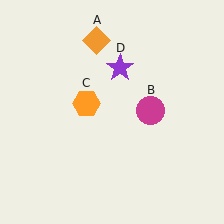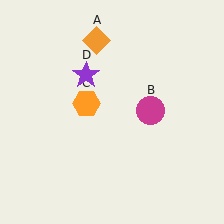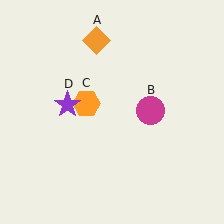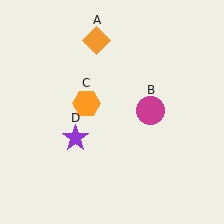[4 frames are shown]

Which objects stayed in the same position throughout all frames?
Orange diamond (object A) and magenta circle (object B) and orange hexagon (object C) remained stationary.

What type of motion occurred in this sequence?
The purple star (object D) rotated counterclockwise around the center of the scene.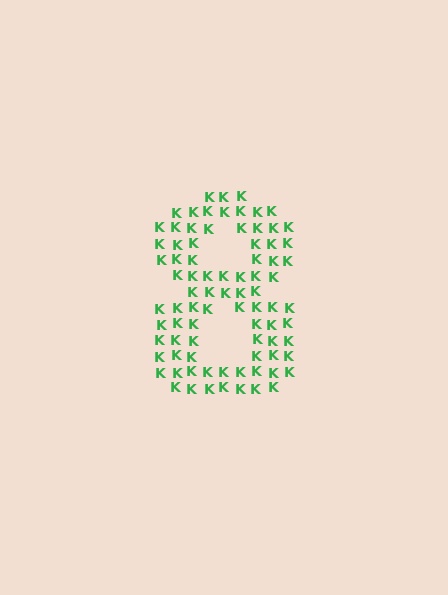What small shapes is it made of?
It is made of small letter K's.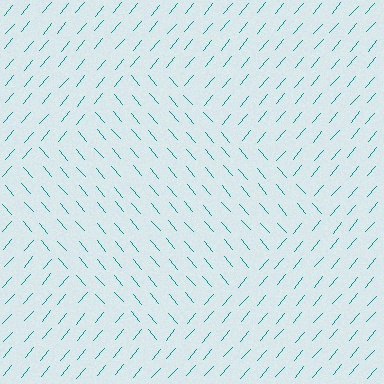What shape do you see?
I see a diamond.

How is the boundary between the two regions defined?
The boundary is defined purely by a change in line orientation (approximately 81 degrees difference). All lines are the same color and thickness.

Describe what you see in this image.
The image is filled with small teal line segments. A diamond region in the image has lines oriented differently from the surrounding lines, creating a visible texture boundary.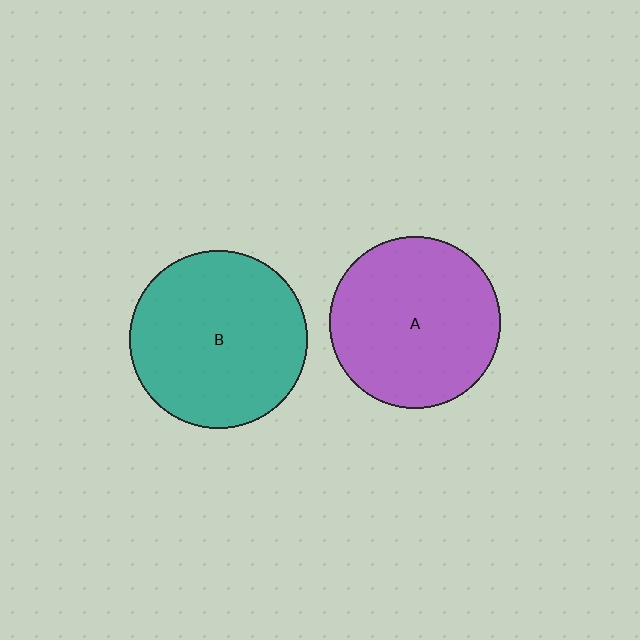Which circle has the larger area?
Circle B (teal).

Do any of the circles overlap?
No, none of the circles overlap.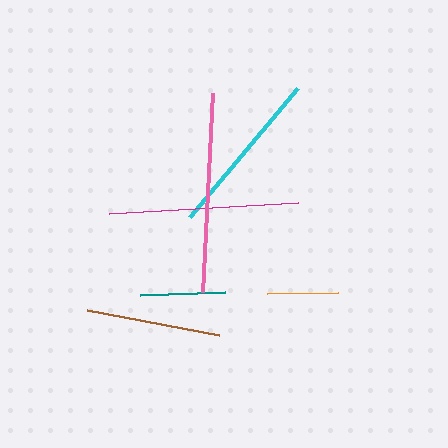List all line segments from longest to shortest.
From longest to shortest: pink, magenta, cyan, brown, teal, orange.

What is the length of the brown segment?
The brown segment is approximately 134 pixels long.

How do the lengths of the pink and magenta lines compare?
The pink and magenta lines are approximately the same length.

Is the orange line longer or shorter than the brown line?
The brown line is longer than the orange line.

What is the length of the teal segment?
The teal segment is approximately 85 pixels long.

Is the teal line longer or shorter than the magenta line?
The magenta line is longer than the teal line.